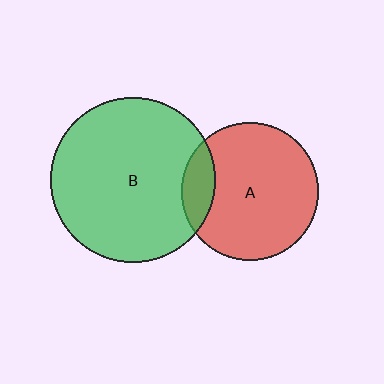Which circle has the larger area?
Circle B (green).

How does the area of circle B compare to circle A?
Approximately 1.4 times.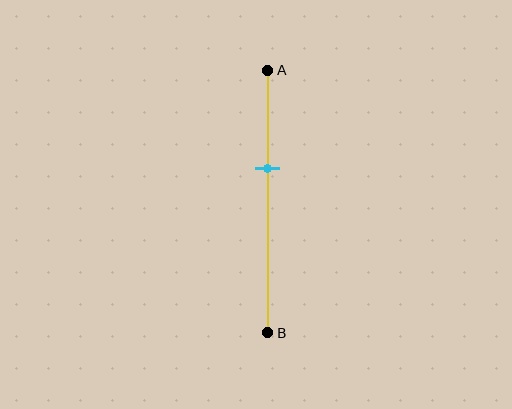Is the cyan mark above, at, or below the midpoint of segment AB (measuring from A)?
The cyan mark is above the midpoint of segment AB.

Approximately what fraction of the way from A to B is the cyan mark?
The cyan mark is approximately 40% of the way from A to B.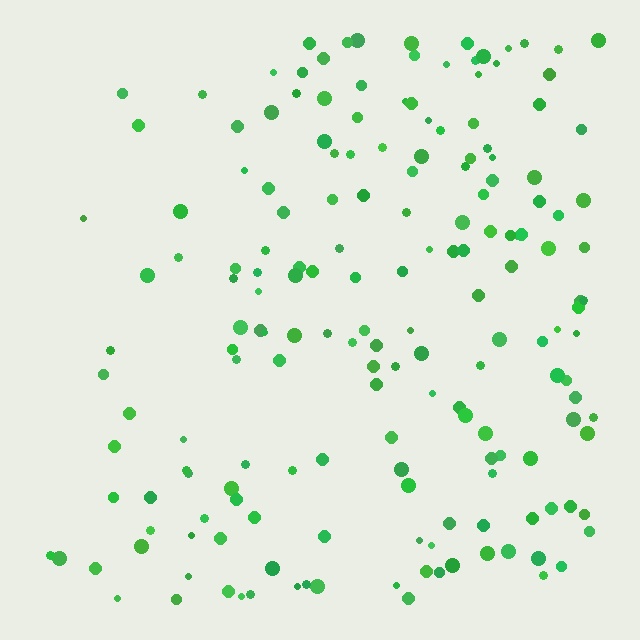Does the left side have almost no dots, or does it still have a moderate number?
Still a moderate number, just noticeably fewer than the right.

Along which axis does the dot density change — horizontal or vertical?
Horizontal.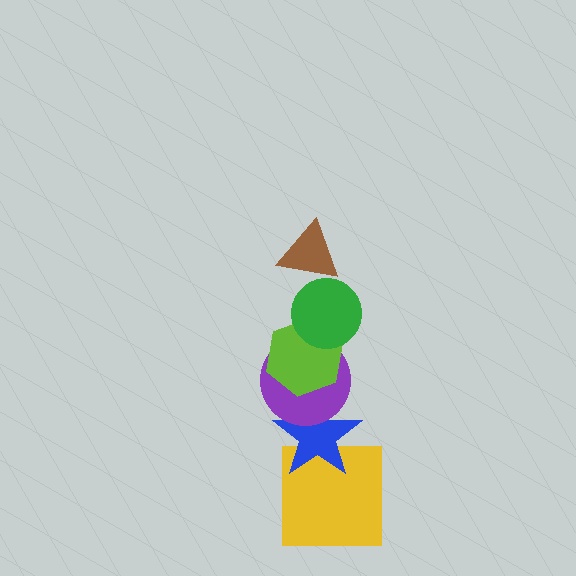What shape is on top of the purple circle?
The lime hexagon is on top of the purple circle.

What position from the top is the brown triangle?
The brown triangle is 1st from the top.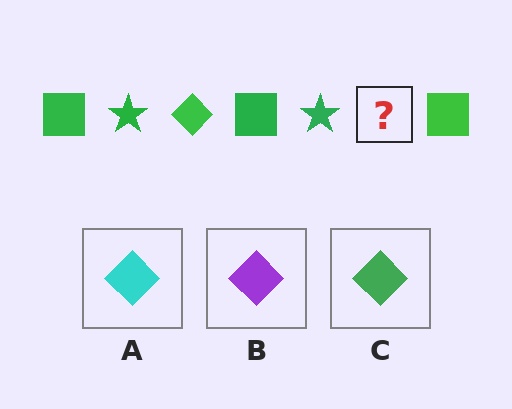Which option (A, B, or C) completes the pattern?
C.